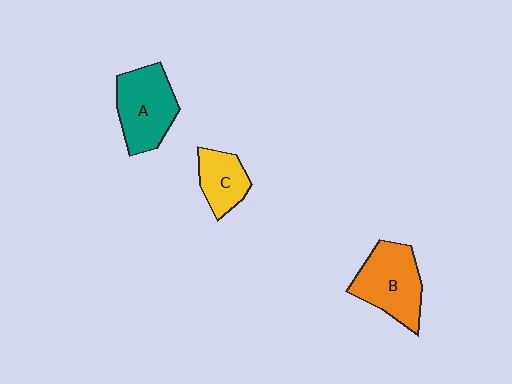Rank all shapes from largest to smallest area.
From largest to smallest: B (orange), A (teal), C (yellow).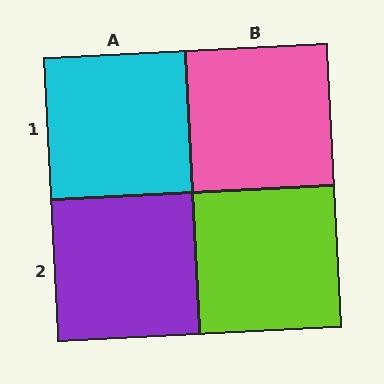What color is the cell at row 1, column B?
Pink.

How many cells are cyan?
1 cell is cyan.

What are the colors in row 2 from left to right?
Purple, lime.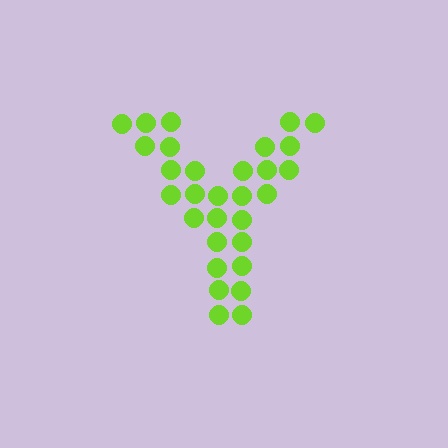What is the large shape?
The large shape is the letter Y.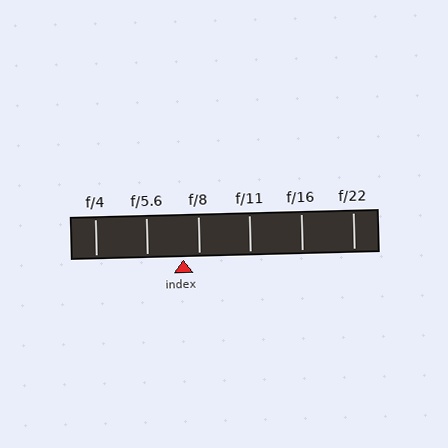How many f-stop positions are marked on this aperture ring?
There are 6 f-stop positions marked.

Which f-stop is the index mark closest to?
The index mark is closest to f/8.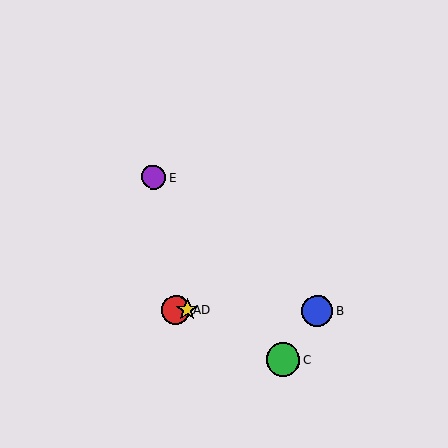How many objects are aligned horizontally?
3 objects (A, B, D) are aligned horizontally.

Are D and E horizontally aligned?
No, D is at y≈310 and E is at y≈177.